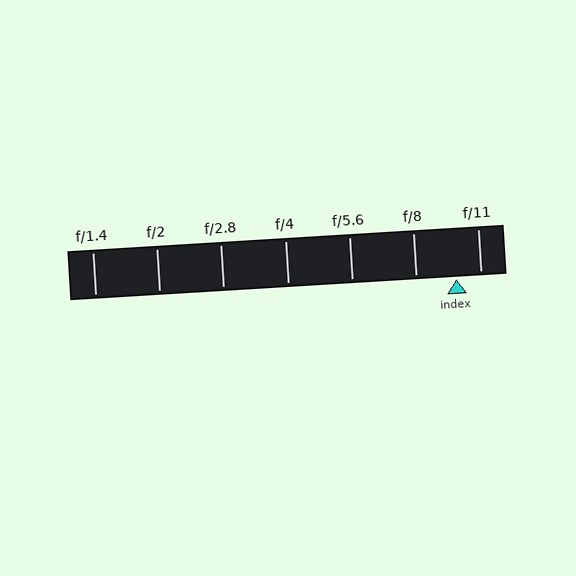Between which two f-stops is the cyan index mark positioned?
The index mark is between f/8 and f/11.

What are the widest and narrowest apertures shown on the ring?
The widest aperture shown is f/1.4 and the narrowest is f/11.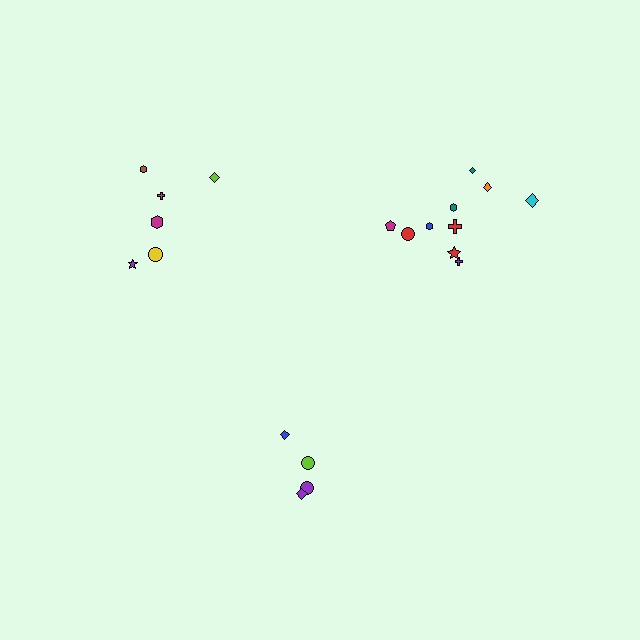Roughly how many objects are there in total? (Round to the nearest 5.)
Roughly 20 objects in total.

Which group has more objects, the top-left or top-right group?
The top-right group.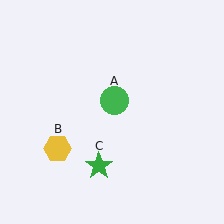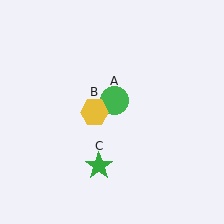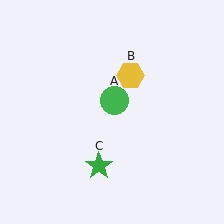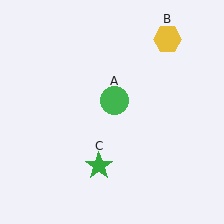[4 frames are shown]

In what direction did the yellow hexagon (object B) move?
The yellow hexagon (object B) moved up and to the right.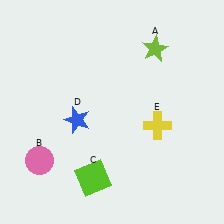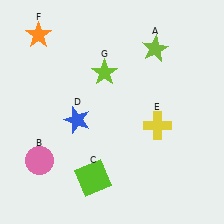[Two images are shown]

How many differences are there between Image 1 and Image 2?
There are 2 differences between the two images.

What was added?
An orange star (F), a lime star (G) were added in Image 2.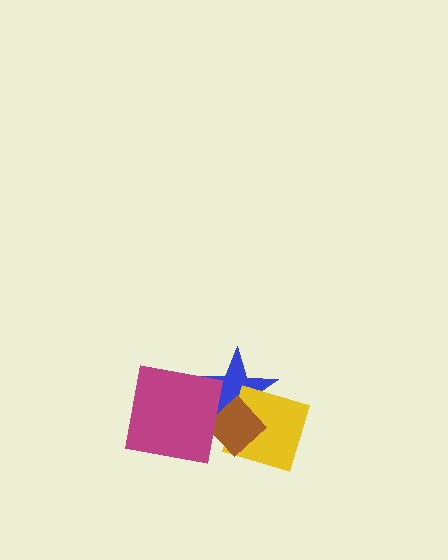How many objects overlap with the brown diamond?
3 objects overlap with the brown diamond.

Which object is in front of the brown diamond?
The magenta square is in front of the brown diamond.